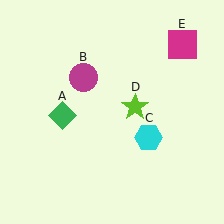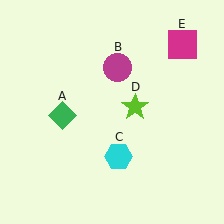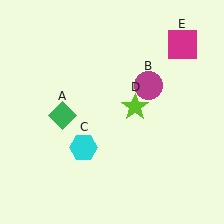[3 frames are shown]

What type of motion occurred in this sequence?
The magenta circle (object B), cyan hexagon (object C) rotated clockwise around the center of the scene.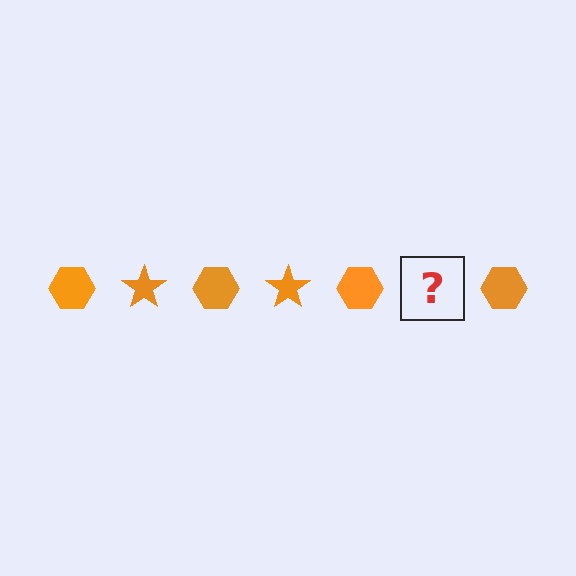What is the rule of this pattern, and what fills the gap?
The rule is that the pattern cycles through hexagon, star shapes in orange. The gap should be filled with an orange star.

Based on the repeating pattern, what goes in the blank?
The blank should be an orange star.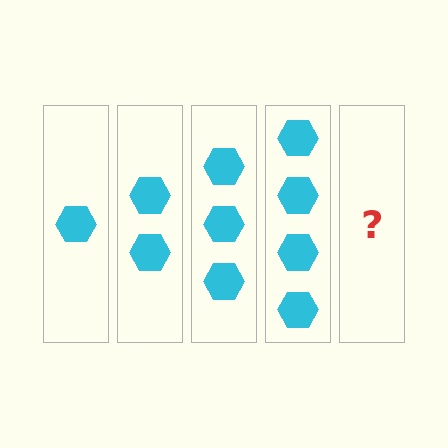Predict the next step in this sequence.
The next step is 5 hexagons.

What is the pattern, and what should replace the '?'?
The pattern is that each step adds one more hexagon. The '?' should be 5 hexagons.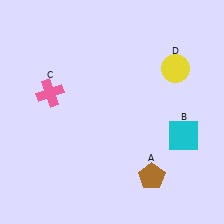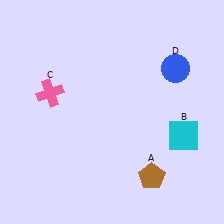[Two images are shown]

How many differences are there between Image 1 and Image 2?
There is 1 difference between the two images.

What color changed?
The circle (D) changed from yellow in Image 1 to blue in Image 2.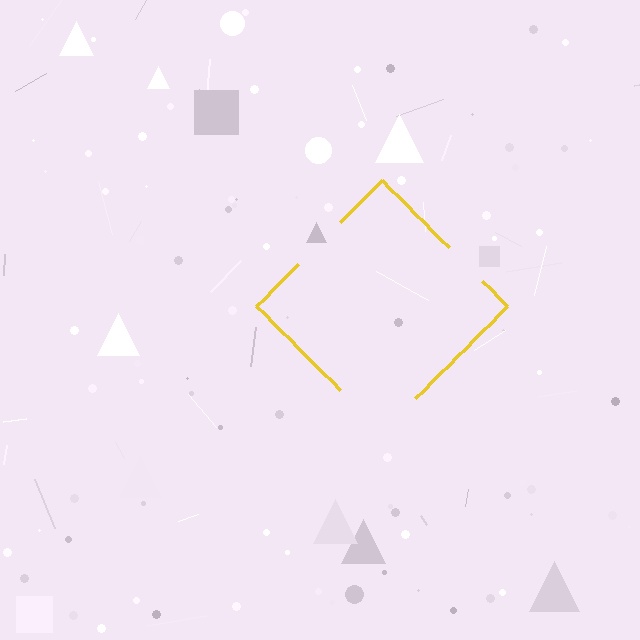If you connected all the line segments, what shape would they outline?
They would outline a diamond.